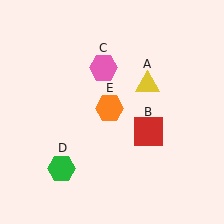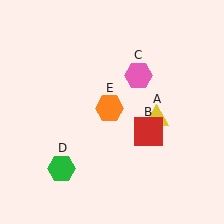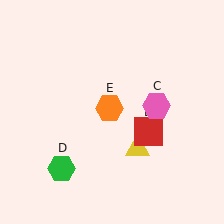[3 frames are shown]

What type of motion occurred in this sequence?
The yellow triangle (object A), pink hexagon (object C) rotated clockwise around the center of the scene.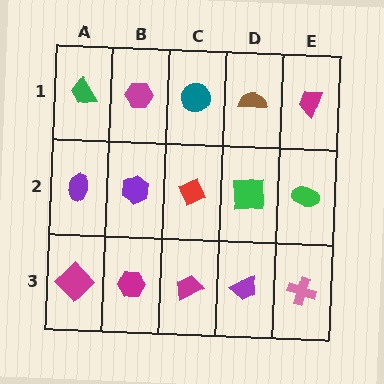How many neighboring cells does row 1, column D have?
3.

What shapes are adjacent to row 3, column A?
A purple ellipse (row 2, column A), a magenta hexagon (row 3, column B).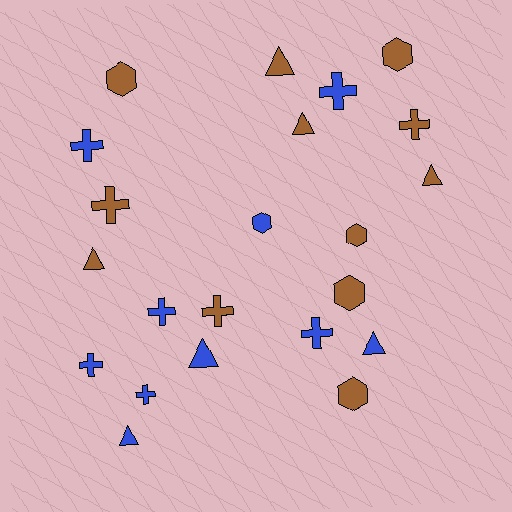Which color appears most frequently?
Brown, with 12 objects.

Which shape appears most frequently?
Cross, with 9 objects.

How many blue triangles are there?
There are 3 blue triangles.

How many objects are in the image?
There are 22 objects.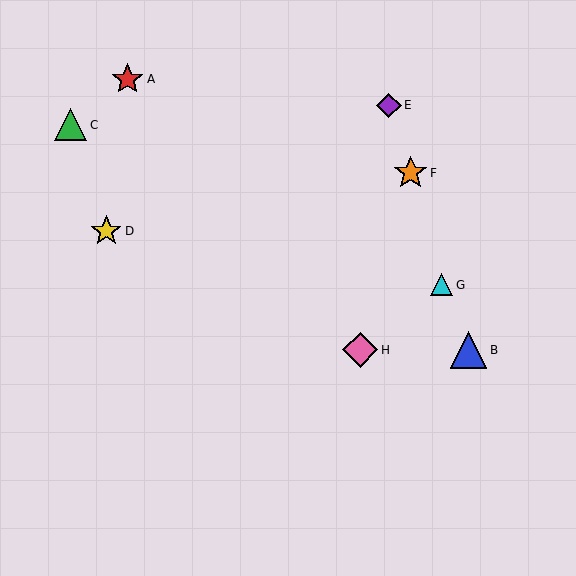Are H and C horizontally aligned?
No, H is at y≈350 and C is at y≈125.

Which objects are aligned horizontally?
Objects B, H are aligned horizontally.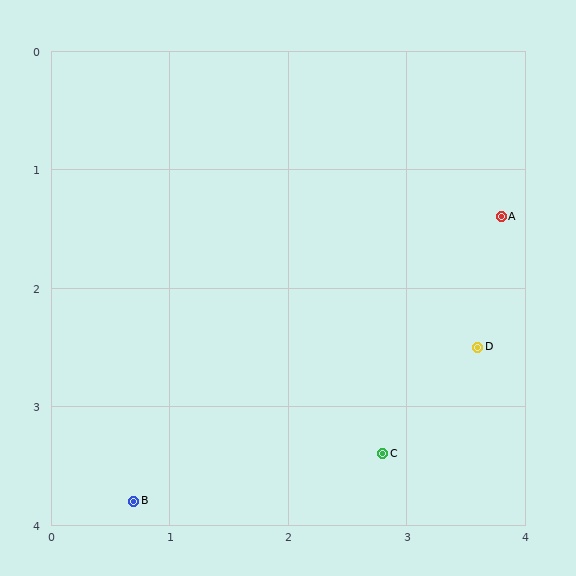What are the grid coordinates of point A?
Point A is at approximately (3.8, 1.4).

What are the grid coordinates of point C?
Point C is at approximately (2.8, 3.4).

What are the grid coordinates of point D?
Point D is at approximately (3.6, 2.5).